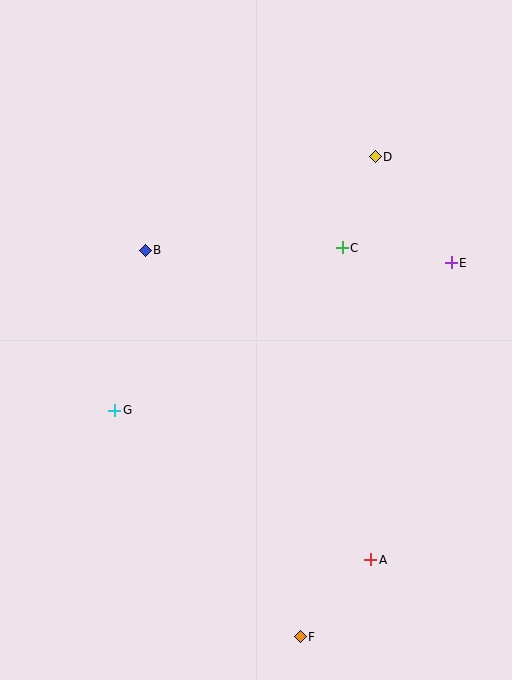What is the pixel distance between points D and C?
The distance between D and C is 97 pixels.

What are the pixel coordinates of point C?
Point C is at (342, 248).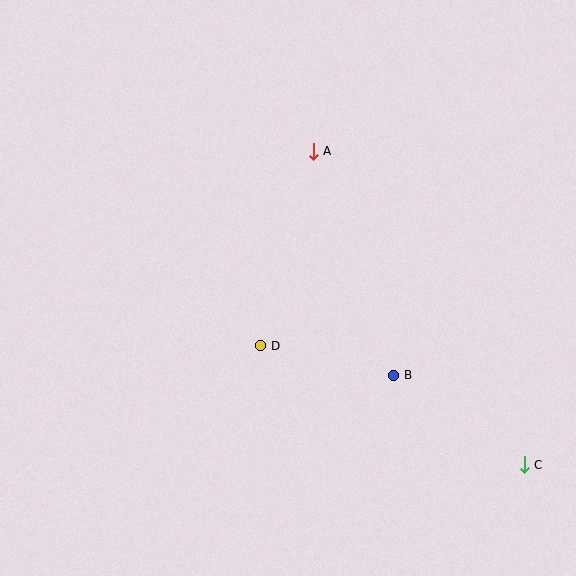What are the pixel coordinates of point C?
Point C is at (524, 465).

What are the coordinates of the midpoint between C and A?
The midpoint between C and A is at (419, 308).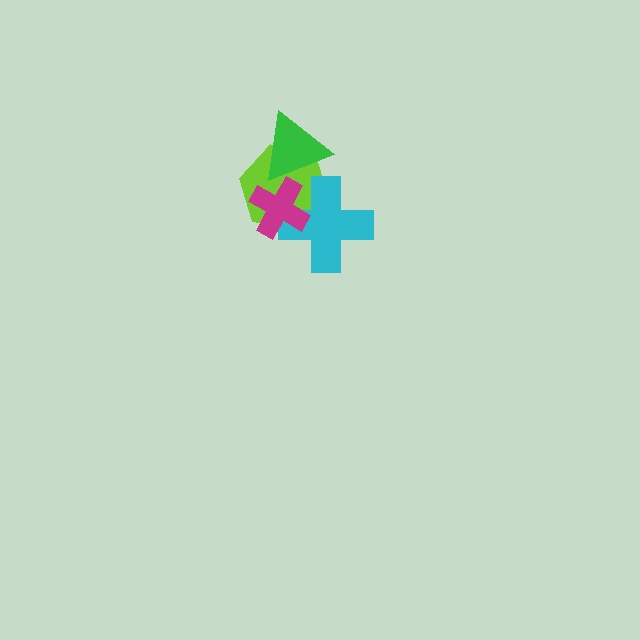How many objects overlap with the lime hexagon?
3 objects overlap with the lime hexagon.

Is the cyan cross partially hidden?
Yes, it is partially covered by another shape.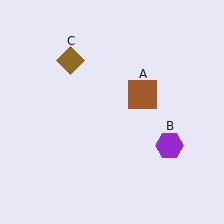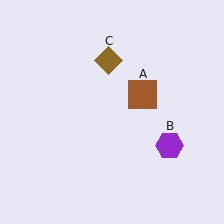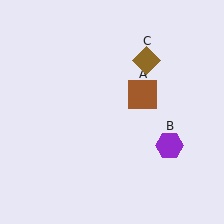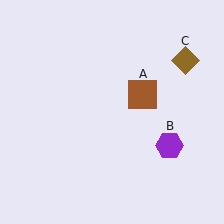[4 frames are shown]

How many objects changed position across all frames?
1 object changed position: brown diamond (object C).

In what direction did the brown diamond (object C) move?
The brown diamond (object C) moved right.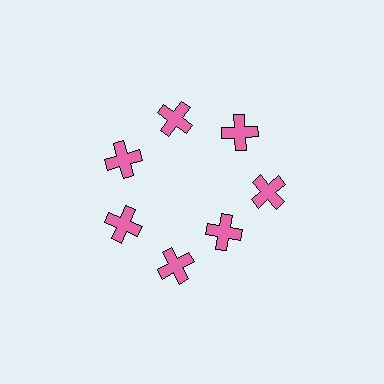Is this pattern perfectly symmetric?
No. The 7 pink crosses are arranged in a ring, but one element near the 5 o'clock position is pulled inward toward the center, breaking the 7-fold rotational symmetry.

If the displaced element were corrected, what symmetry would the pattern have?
It would have 7-fold rotational symmetry — the pattern would map onto itself every 51 degrees.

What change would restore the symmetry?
The symmetry would be restored by moving it outward, back onto the ring so that all 7 crosses sit at equal angles and equal distance from the center.